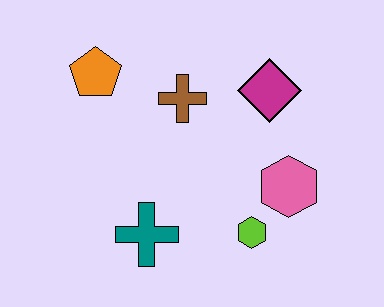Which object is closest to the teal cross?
The lime hexagon is closest to the teal cross.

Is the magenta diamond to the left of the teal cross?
No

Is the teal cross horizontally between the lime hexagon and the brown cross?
No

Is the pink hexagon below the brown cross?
Yes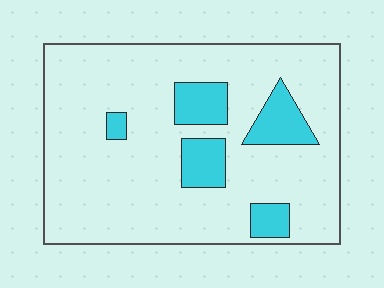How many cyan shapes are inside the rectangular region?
5.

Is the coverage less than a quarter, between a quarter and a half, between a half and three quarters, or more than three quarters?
Less than a quarter.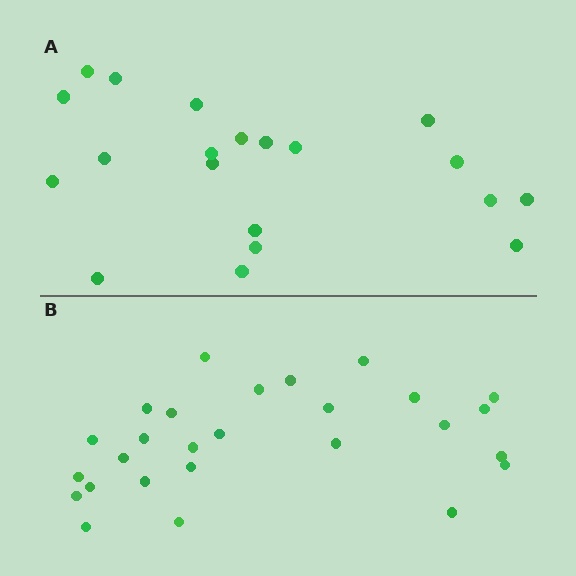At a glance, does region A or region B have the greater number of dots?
Region B (the bottom region) has more dots.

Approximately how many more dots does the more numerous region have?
Region B has roughly 8 or so more dots than region A.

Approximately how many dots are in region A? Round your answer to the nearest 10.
About 20 dots.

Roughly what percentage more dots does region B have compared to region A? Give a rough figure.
About 35% more.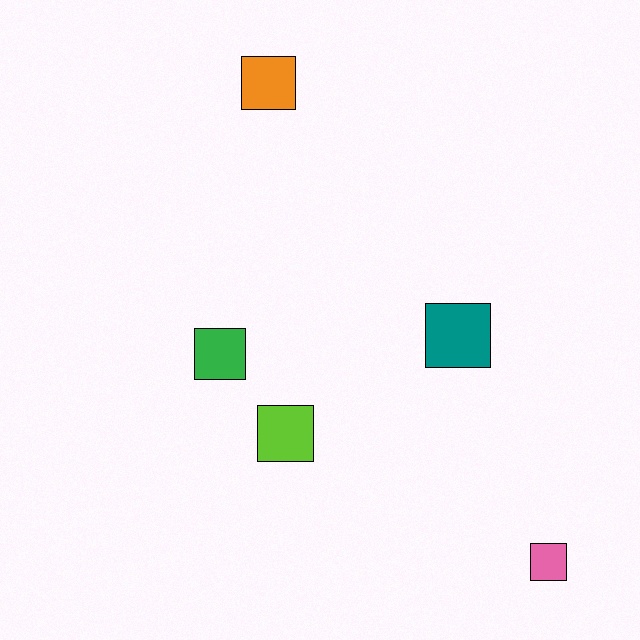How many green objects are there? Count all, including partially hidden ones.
There is 1 green object.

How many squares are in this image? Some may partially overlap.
There are 5 squares.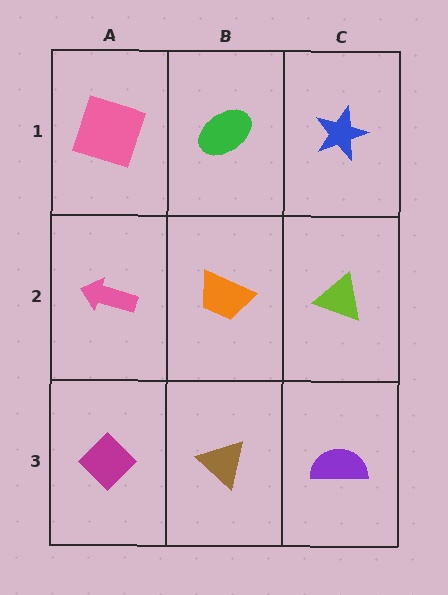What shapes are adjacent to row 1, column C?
A lime triangle (row 2, column C), a green ellipse (row 1, column B).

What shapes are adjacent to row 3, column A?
A pink arrow (row 2, column A), a brown triangle (row 3, column B).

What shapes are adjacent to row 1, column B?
An orange trapezoid (row 2, column B), a pink square (row 1, column A), a blue star (row 1, column C).